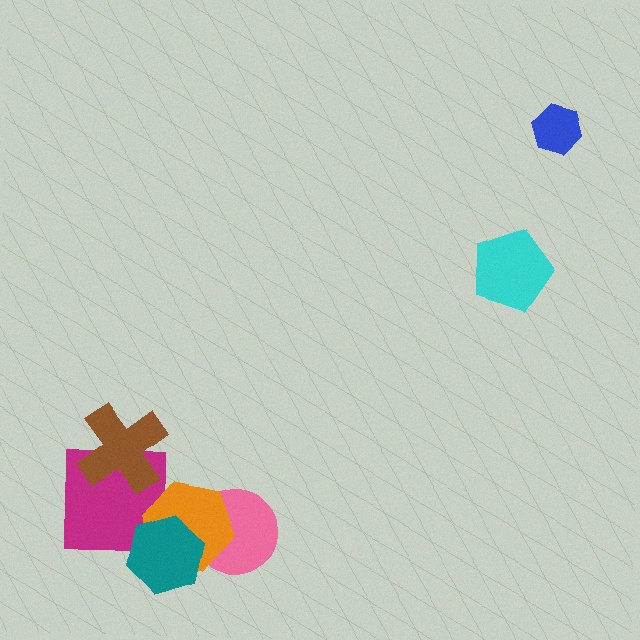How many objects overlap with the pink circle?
2 objects overlap with the pink circle.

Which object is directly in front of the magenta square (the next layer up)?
The orange hexagon is directly in front of the magenta square.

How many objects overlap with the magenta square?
3 objects overlap with the magenta square.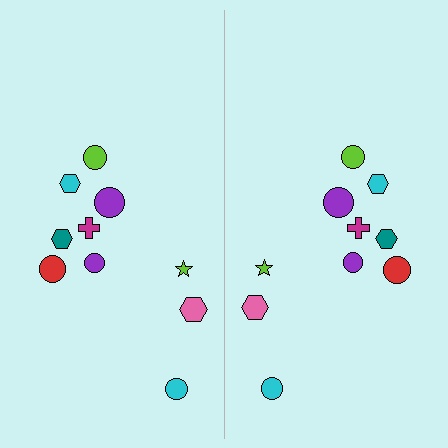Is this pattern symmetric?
Yes, this pattern has bilateral (reflection) symmetry.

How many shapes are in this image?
There are 20 shapes in this image.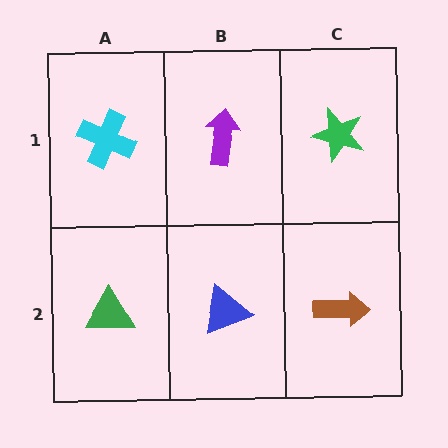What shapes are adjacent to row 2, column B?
A purple arrow (row 1, column B), a green triangle (row 2, column A), a brown arrow (row 2, column C).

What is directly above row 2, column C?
A green star.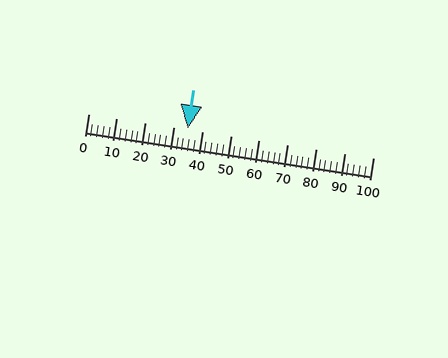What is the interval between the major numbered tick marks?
The major tick marks are spaced 10 units apart.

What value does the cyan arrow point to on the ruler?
The cyan arrow points to approximately 35.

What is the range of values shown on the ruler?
The ruler shows values from 0 to 100.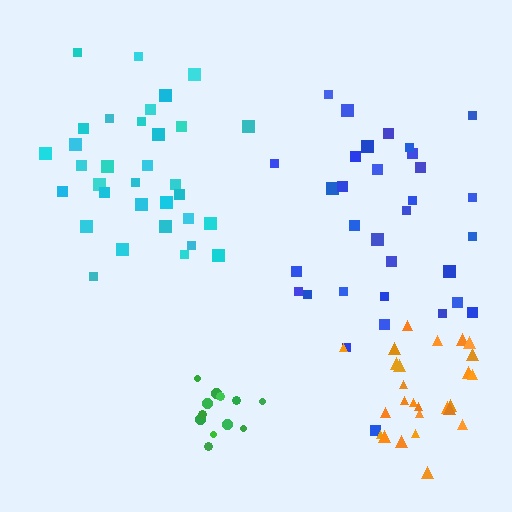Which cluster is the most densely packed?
Green.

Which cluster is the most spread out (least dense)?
Blue.